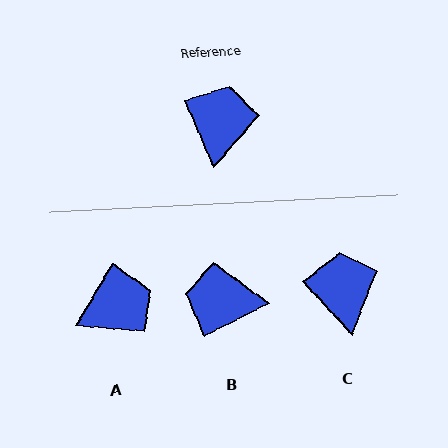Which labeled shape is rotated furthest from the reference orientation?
B, about 94 degrees away.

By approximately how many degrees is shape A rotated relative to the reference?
Approximately 54 degrees clockwise.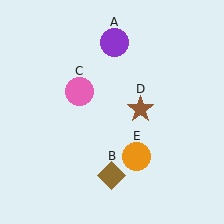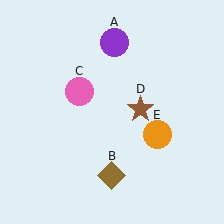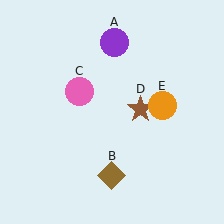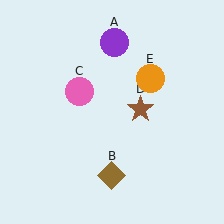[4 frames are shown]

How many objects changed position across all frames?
1 object changed position: orange circle (object E).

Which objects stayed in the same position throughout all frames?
Purple circle (object A) and brown diamond (object B) and pink circle (object C) and brown star (object D) remained stationary.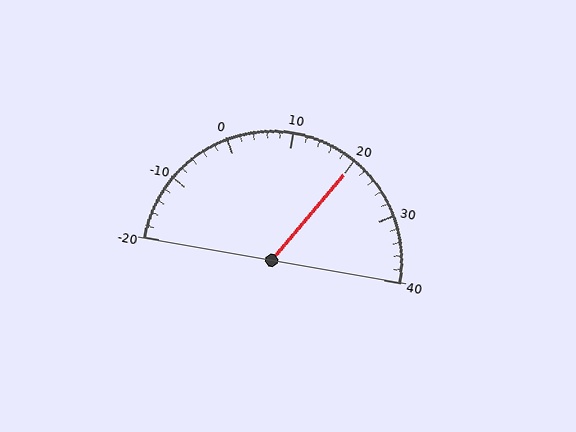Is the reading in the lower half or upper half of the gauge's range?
The reading is in the upper half of the range (-20 to 40).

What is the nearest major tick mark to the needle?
The nearest major tick mark is 20.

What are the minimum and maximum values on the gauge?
The gauge ranges from -20 to 40.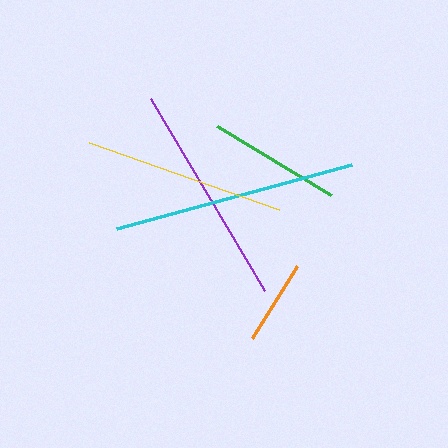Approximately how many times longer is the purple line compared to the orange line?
The purple line is approximately 2.6 times the length of the orange line.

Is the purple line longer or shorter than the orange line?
The purple line is longer than the orange line.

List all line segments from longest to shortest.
From longest to shortest: cyan, purple, yellow, green, orange.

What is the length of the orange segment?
The orange segment is approximately 85 pixels long.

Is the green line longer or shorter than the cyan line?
The cyan line is longer than the green line.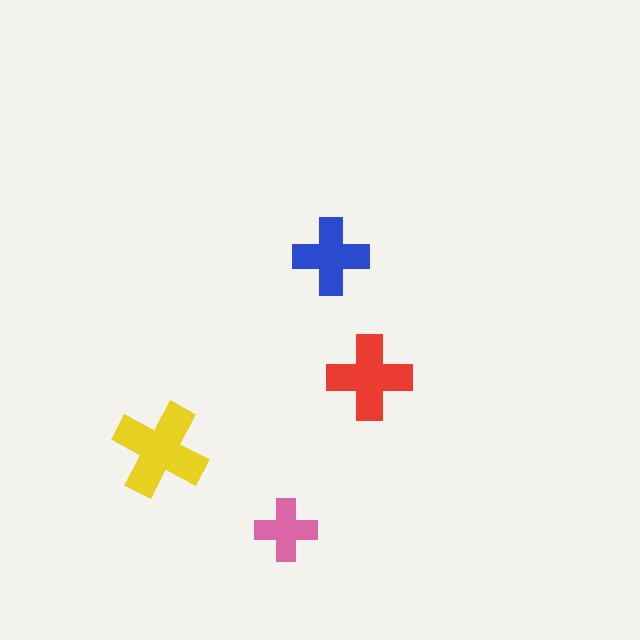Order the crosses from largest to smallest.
the yellow one, the red one, the blue one, the pink one.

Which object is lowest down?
The pink cross is bottommost.